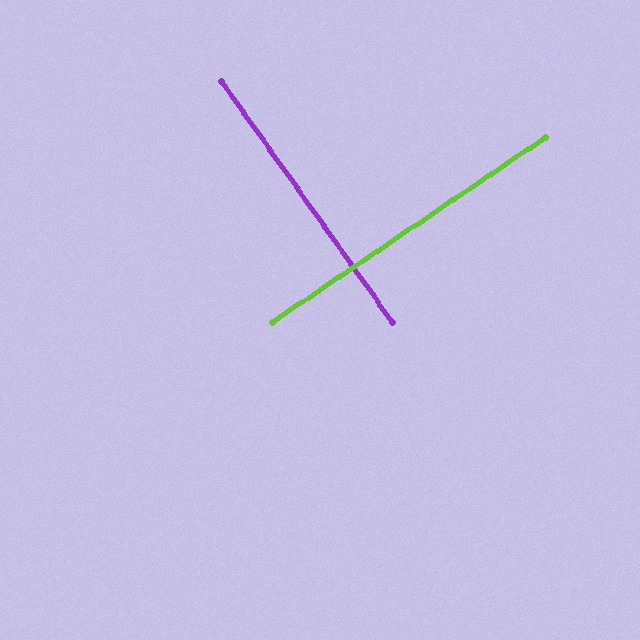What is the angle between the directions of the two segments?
Approximately 89 degrees.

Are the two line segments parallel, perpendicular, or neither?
Perpendicular — they meet at approximately 89°.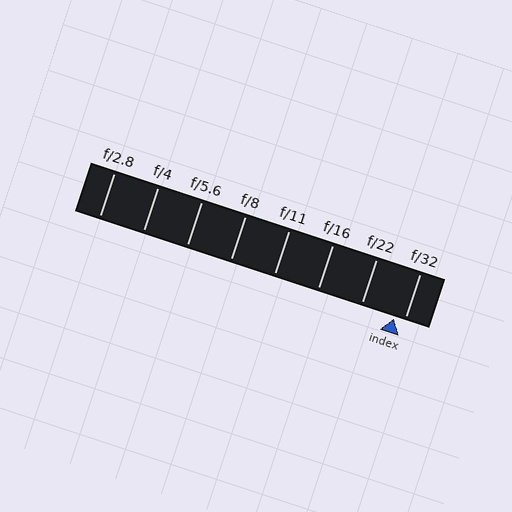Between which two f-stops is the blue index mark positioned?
The index mark is between f/22 and f/32.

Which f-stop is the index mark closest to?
The index mark is closest to f/32.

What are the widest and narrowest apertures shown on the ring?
The widest aperture shown is f/2.8 and the narrowest is f/32.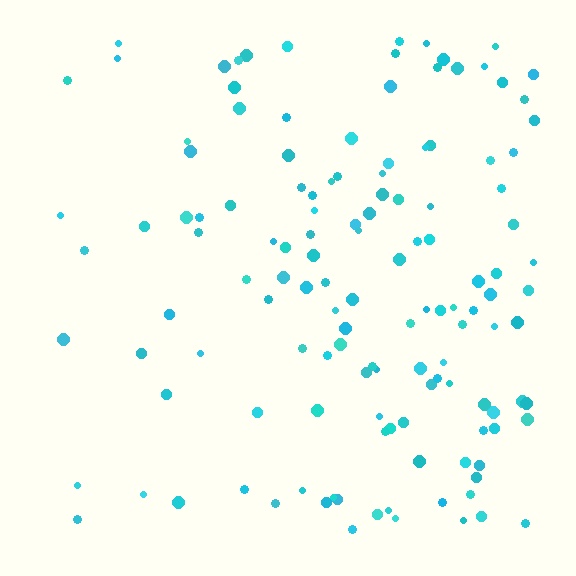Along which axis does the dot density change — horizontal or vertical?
Horizontal.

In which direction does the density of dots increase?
From left to right, with the right side densest.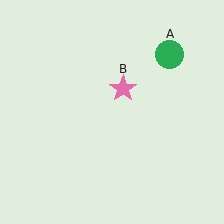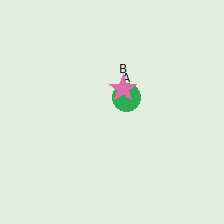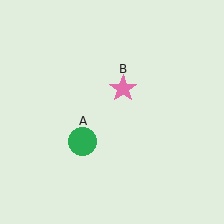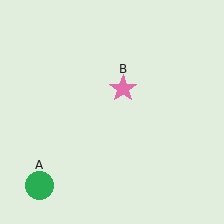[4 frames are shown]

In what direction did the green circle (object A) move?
The green circle (object A) moved down and to the left.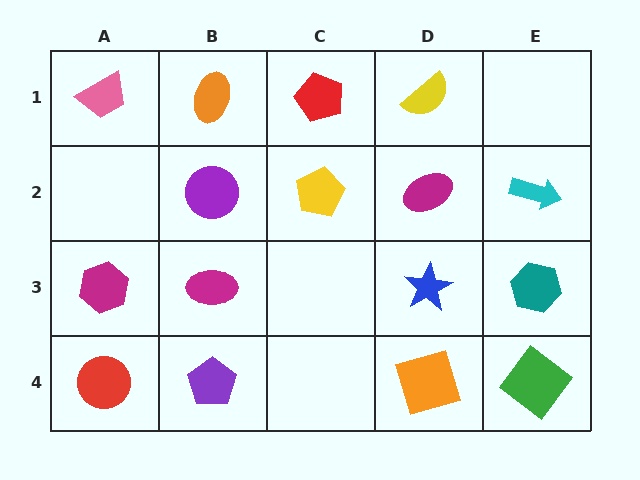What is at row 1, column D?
A yellow semicircle.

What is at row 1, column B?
An orange ellipse.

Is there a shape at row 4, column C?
No, that cell is empty.